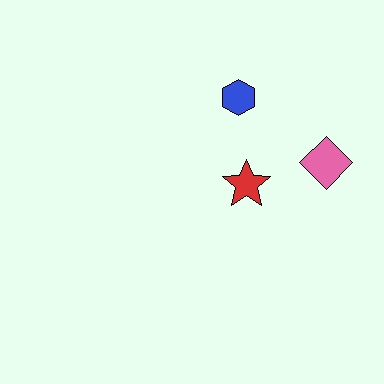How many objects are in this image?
There are 3 objects.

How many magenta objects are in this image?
There are no magenta objects.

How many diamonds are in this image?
There is 1 diamond.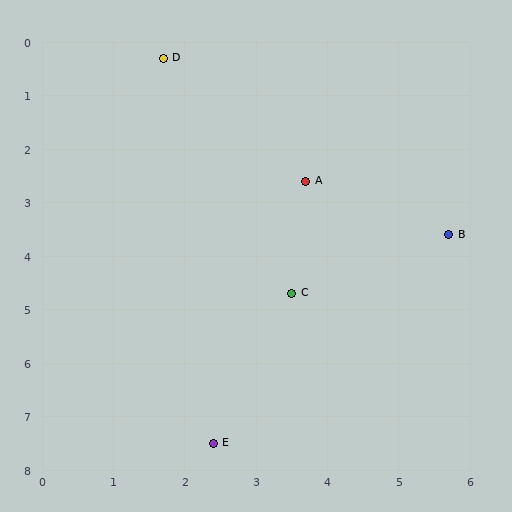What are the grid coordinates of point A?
Point A is at approximately (3.7, 2.6).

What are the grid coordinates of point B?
Point B is at approximately (5.7, 3.6).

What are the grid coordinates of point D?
Point D is at approximately (1.7, 0.3).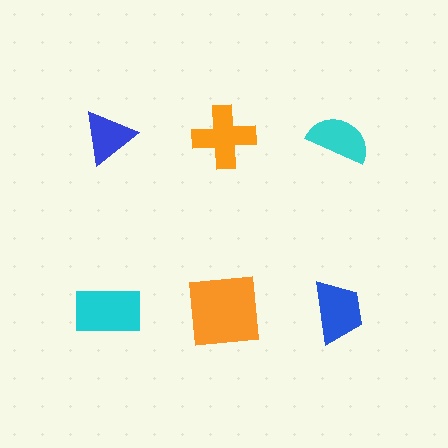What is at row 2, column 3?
A blue trapezoid.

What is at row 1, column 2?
An orange cross.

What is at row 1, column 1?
A blue triangle.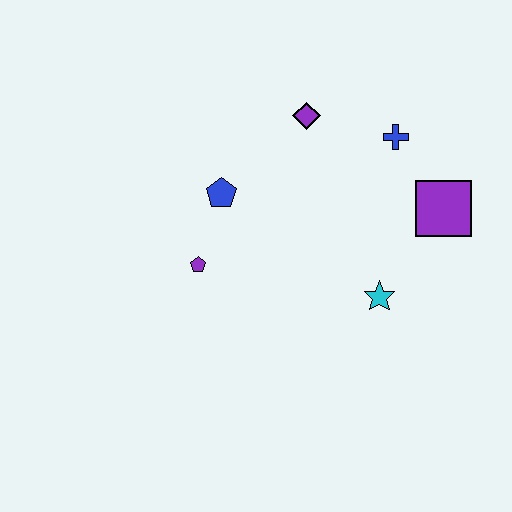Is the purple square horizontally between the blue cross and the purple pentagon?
No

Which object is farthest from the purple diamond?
The cyan star is farthest from the purple diamond.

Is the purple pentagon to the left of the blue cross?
Yes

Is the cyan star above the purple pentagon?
No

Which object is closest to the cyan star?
The purple square is closest to the cyan star.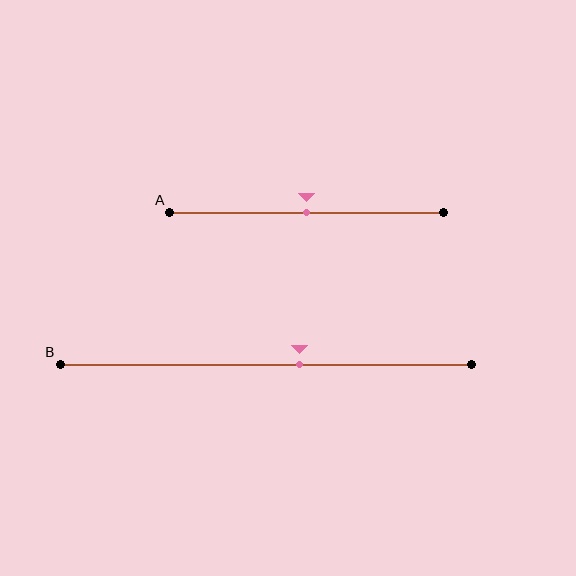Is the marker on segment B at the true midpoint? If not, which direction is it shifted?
No, the marker on segment B is shifted to the right by about 8% of the segment length.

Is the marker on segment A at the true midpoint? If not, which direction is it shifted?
Yes, the marker on segment A is at the true midpoint.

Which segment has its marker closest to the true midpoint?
Segment A has its marker closest to the true midpoint.